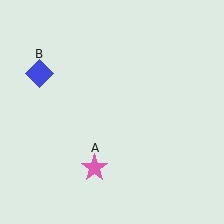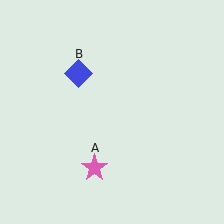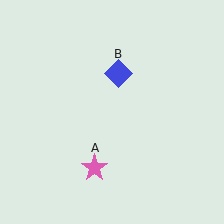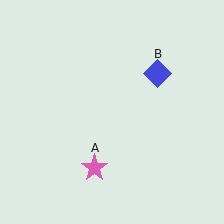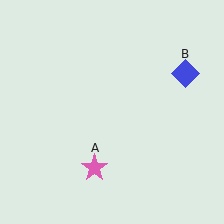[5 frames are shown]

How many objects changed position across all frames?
1 object changed position: blue diamond (object B).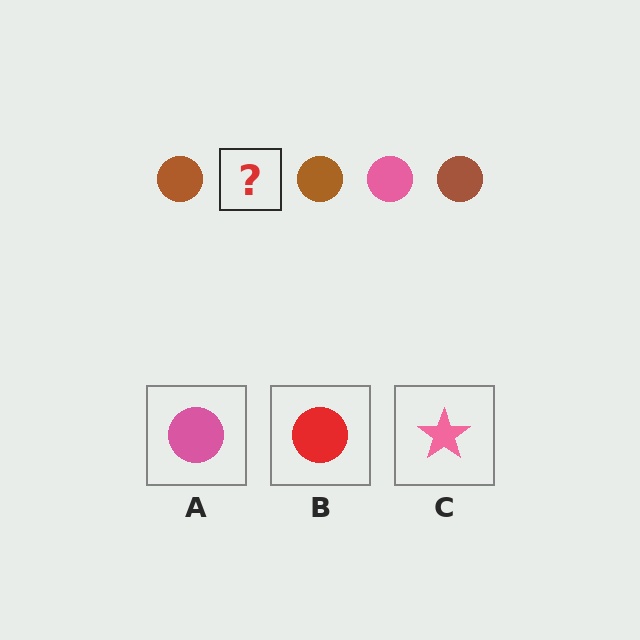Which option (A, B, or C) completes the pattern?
A.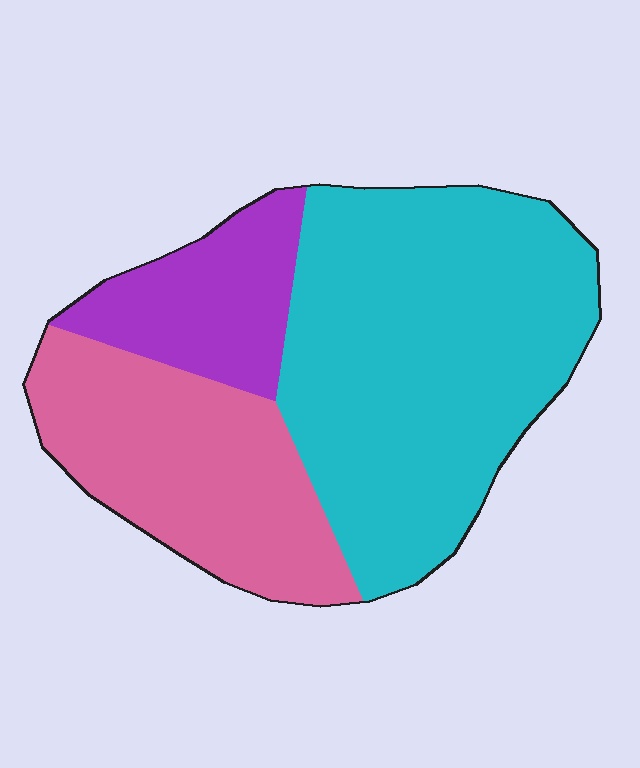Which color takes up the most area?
Cyan, at roughly 55%.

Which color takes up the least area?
Purple, at roughly 15%.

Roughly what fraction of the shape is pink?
Pink takes up about one third (1/3) of the shape.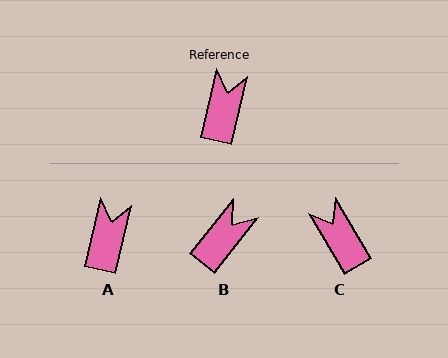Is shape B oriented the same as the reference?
No, it is off by about 24 degrees.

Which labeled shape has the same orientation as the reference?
A.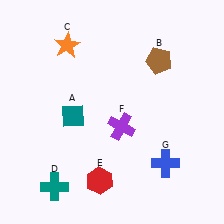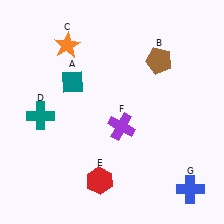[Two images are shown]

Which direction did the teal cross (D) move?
The teal cross (D) moved up.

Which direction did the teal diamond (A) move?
The teal diamond (A) moved up.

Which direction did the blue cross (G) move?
The blue cross (G) moved down.